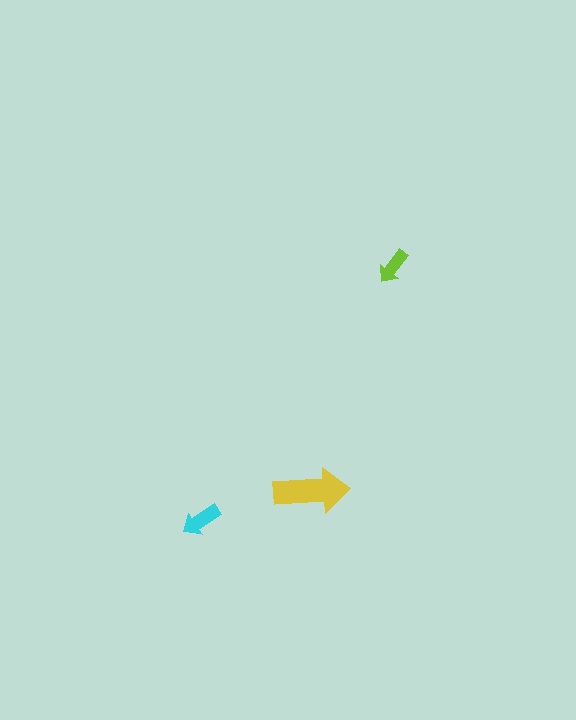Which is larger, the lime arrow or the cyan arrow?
The cyan one.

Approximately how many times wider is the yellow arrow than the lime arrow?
About 2 times wider.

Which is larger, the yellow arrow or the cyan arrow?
The yellow one.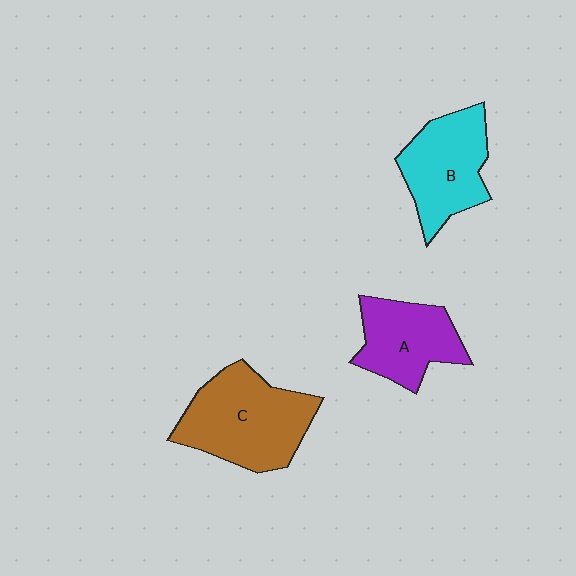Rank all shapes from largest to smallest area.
From largest to smallest: C (brown), B (cyan), A (purple).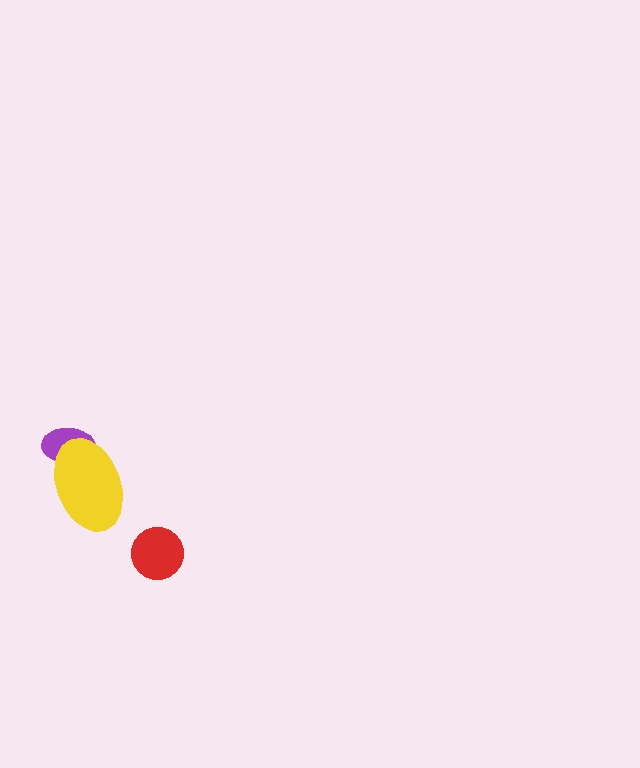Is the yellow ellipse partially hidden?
No, no other shape covers it.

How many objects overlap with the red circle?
0 objects overlap with the red circle.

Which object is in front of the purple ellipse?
The yellow ellipse is in front of the purple ellipse.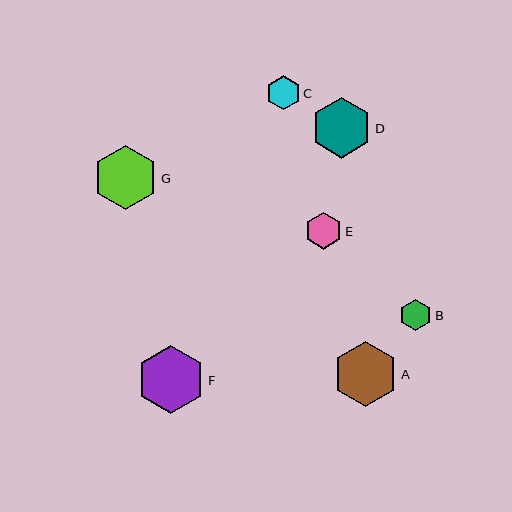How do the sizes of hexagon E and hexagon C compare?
Hexagon E and hexagon C are approximately the same size.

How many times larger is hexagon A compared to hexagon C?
Hexagon A is approximately 1.9 times the size of hexagon C.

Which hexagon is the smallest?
Hexagon B is the smallest with a size of approximately 32 pixels.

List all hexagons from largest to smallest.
From largest to smallest: F, A, G, D, E, C, B.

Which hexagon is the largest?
Hexagon F is the largest with a size of approximately 69 pixels.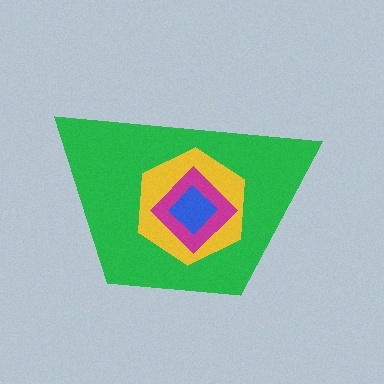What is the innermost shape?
The blue diamond.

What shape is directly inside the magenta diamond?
The blue diamond.